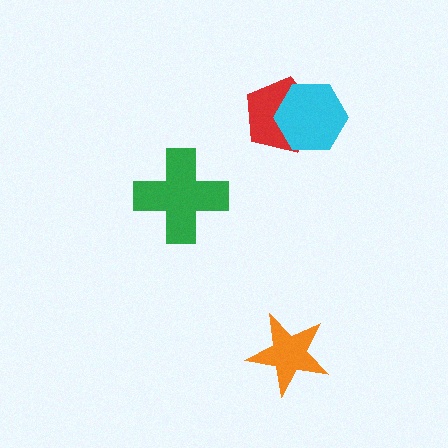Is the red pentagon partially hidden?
Yes, it is partially covered by another shape.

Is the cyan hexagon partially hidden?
No, no other shape covers it.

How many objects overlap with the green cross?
0 objects overlap with the green cross.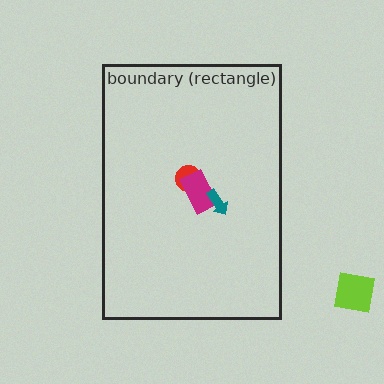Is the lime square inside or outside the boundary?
Outside.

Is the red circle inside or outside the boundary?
Inside.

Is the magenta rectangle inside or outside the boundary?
Inside.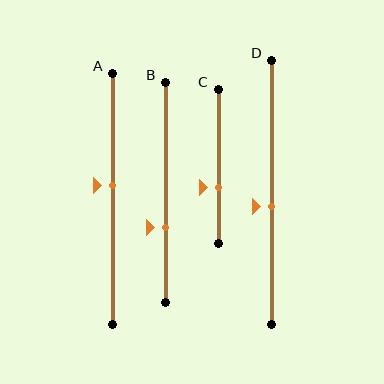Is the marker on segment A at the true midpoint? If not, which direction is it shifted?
No, the marker on segment A is shifted upward by about 5% of the segment length.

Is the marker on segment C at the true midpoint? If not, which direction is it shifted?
No, the marker on segment C is shifted downward by about 14% of the segment length.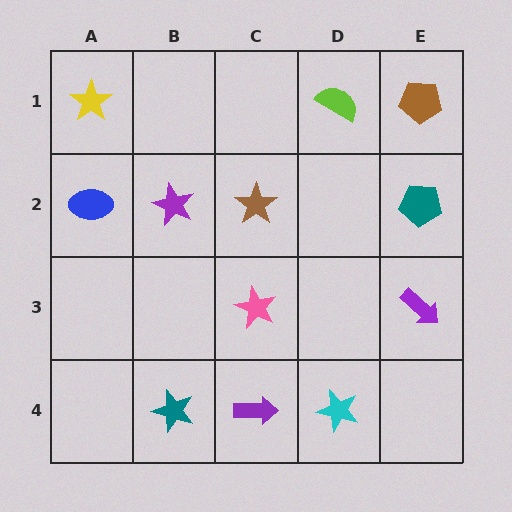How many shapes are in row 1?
3 shapes.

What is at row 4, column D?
A cyan star.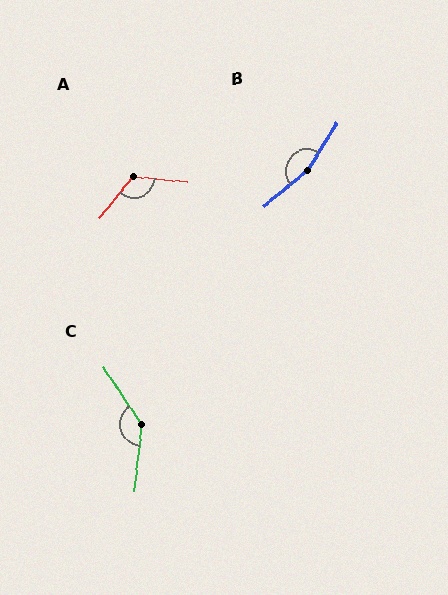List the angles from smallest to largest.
A (124°), C (140°), B (161°).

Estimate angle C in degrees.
Approximately 140 degrees.